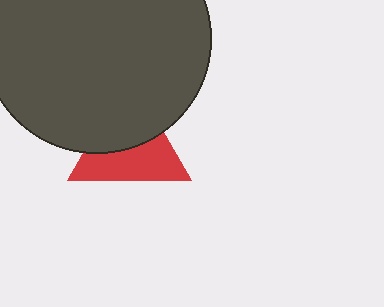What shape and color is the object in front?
The object in front is a dark gray circle.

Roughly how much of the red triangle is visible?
About half of it is visible (roughly 53%).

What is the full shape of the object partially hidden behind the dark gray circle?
The partially hidden object is a red triangle.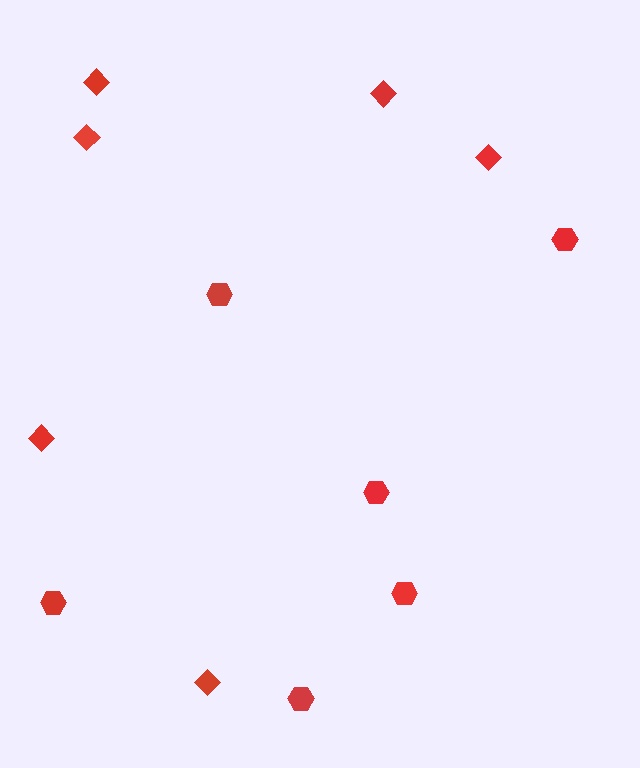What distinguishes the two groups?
There are 2 groups: one group of diamonds (6) and one group of hexagons (6).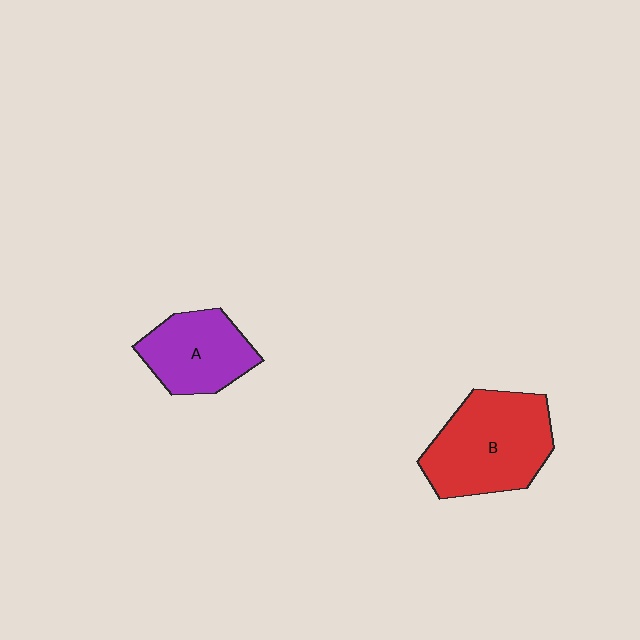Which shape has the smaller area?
Shape A (purple).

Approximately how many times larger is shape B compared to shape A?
Approximately 1.5 times.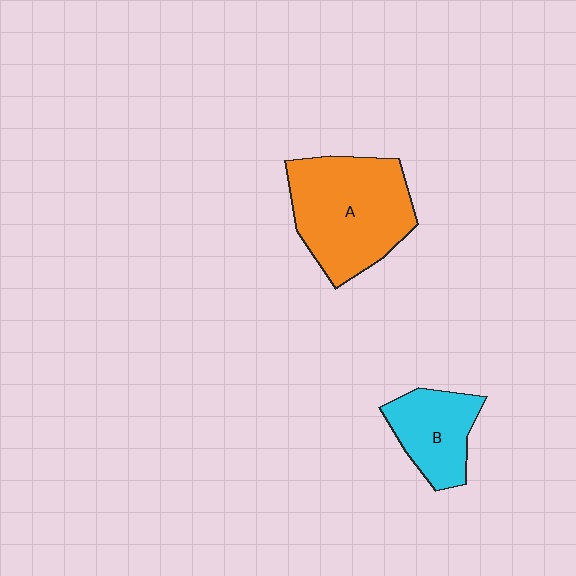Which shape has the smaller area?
Shape B (cyan).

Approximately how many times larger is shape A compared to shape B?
Approximately 1.8 times.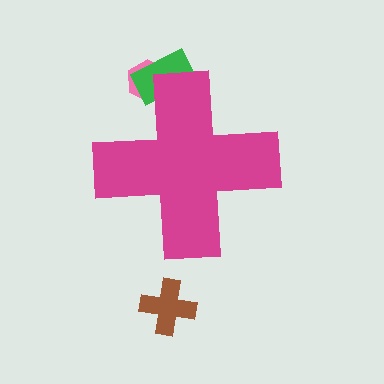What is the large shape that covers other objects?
A magenta cross.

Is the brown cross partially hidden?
No, the brown cross is fully visible.